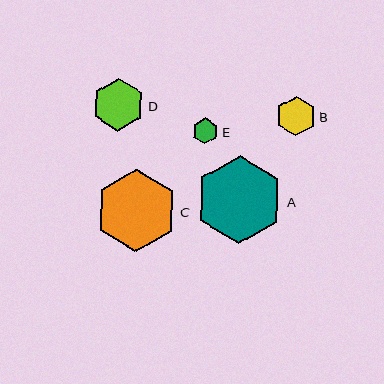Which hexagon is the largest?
Hexagon A is the largest with a size of approximately 88 pixels.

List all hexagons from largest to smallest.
From largest to smallest: A, C, D, B, E.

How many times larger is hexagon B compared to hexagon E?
Hexagon B is approximately 1.5 times the size of hexagon E.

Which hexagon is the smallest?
Hexagon E is the smallest with a size of approximately 26 pixels.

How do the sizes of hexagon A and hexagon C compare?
Hexagon A and hexagon C are approximately the same size.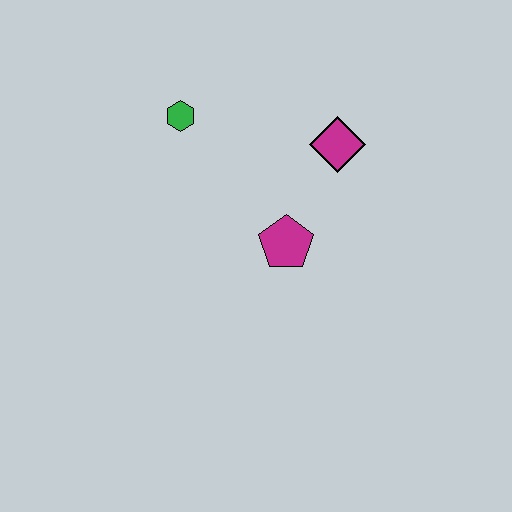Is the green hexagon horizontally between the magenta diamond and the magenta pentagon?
No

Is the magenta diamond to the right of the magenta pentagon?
Yes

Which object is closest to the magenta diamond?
The magenta pentagon is closest to the magenta diamond.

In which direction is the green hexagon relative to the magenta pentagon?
The green hexagon is above the magenta pentagon.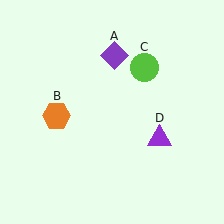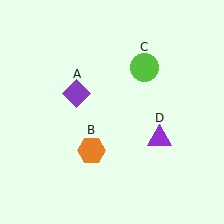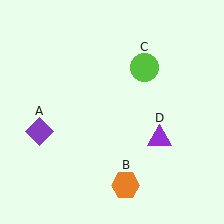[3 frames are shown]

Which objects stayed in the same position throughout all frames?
Lime circle (object C) and purple triangle (object D) remained stationary.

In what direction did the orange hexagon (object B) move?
The orange hexagon (object B) moved down and to the right.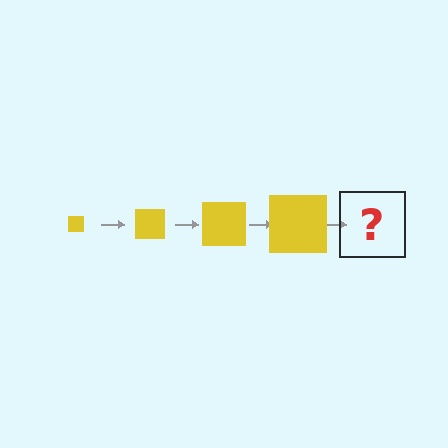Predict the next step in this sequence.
The next step is a yellow square, larger than the previous one.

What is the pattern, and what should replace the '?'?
The pattern is that the square gets progressively larger each step. The '?' should be a yellow square, larger than the previous one.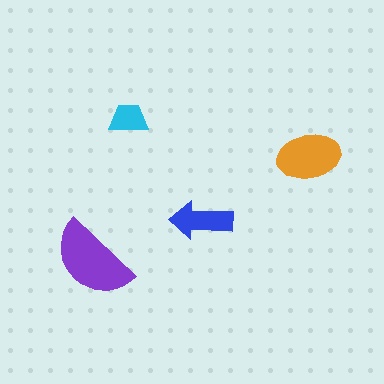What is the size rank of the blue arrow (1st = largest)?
3rd.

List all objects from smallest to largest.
The cyan trapezoid, the blue arrow, the orange ellipse, the purple semicircle.